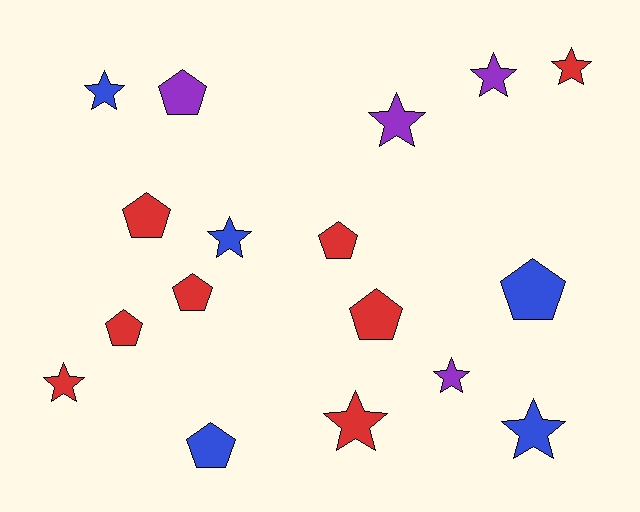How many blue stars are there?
There are 3 blue stars.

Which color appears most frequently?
Red, with 8 objects.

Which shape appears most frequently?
Star, with 9 objects.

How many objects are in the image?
There are 17 objects.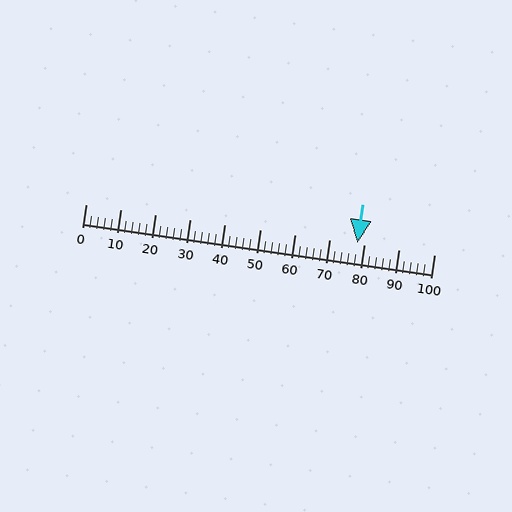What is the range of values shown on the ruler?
The ruler shows values from 0 to 100.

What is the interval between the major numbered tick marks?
The major tick marks are spaced 10 units apart.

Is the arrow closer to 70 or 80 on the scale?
The arrow is closer to 80.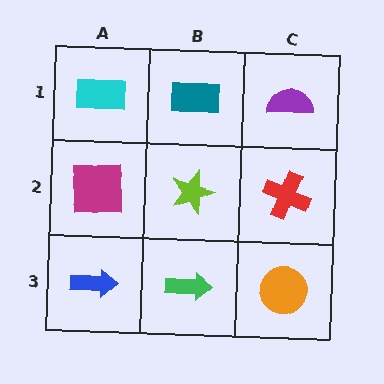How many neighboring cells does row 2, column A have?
3.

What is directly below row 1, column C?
A red cross.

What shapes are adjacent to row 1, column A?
A magenta square (row 2, column A), a teal rectangle (row 1, column B).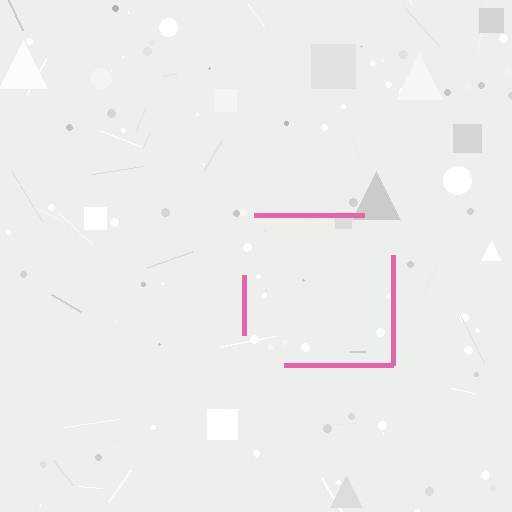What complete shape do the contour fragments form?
The contour fragments form a square.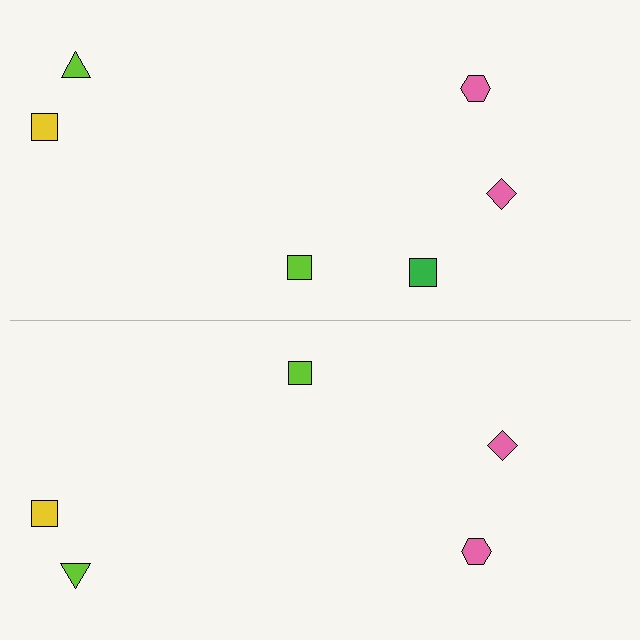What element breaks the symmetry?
A green square is missing from the bottom side.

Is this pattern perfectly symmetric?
No, the pattern is not perfectly symmetric. A green square is missing from the bottom side.